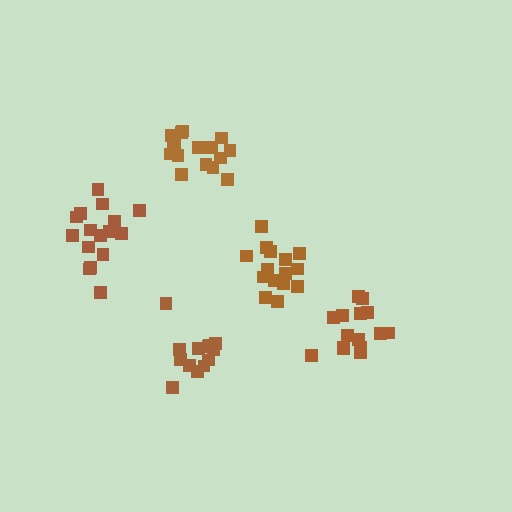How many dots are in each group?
Group 1: 15 dots, Group 2: 16 dots, Group 3: 13 dots, Group 4: 15 dots, Group 5: 16 dots (75 total).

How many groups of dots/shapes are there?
There are 5 groups.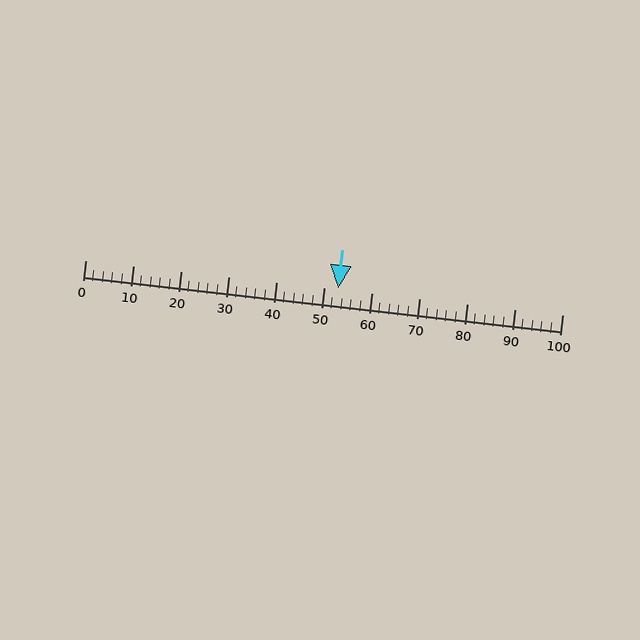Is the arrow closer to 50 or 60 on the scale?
The arrow is closer to 50.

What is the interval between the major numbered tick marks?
The major tick marks are spaced 10 units apart.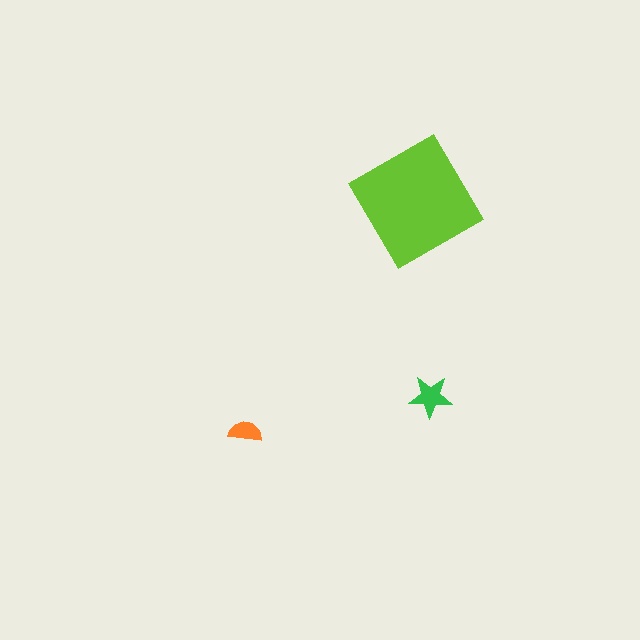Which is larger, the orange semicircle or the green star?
The green star.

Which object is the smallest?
The orange semicircle.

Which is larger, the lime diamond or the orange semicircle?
The lime diamond.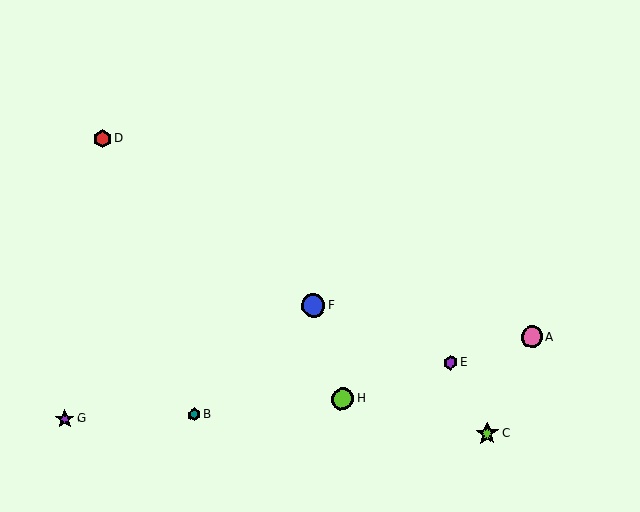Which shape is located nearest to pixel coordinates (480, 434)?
The lime star (labeled C) at (487, 433) is nearest to that location.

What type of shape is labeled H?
Shape H is a lime circle.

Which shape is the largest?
The blue circle (labeled F) is the largest.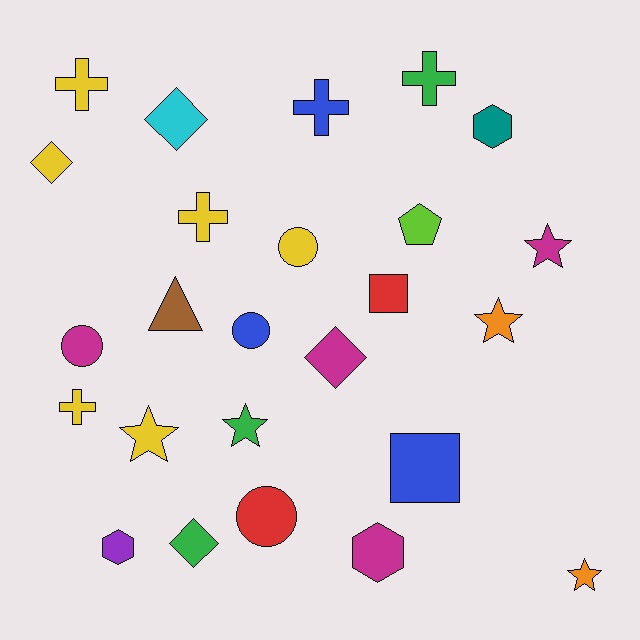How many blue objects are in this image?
There are 3 blue objects.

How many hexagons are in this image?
There are 3 hexagons.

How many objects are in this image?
There are 25 objects.